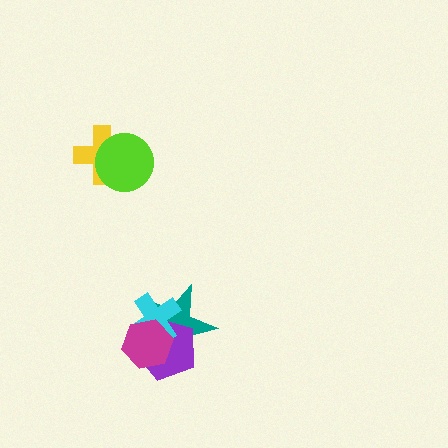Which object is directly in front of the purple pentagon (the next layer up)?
The cyan cross is directly in front of the purple pentagon.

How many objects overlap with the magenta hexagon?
3 objects overlap with the magenta hexagon.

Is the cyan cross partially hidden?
Yes, it is partially covered by another shape.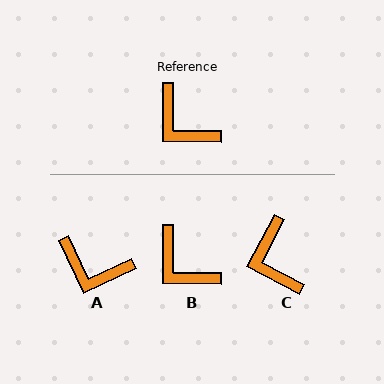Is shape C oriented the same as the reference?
No, it is off by about 27 degrees.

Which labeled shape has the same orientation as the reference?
B.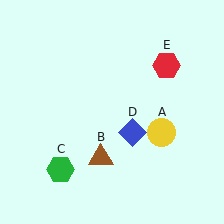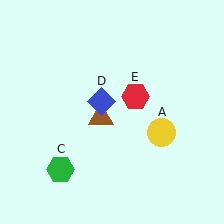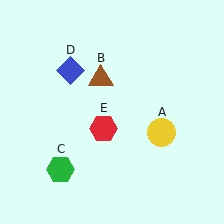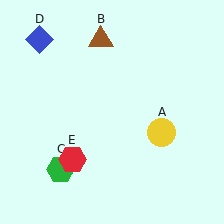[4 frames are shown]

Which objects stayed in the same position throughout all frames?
Yellow circle (object A) and green hexagon (object C) remained stationary.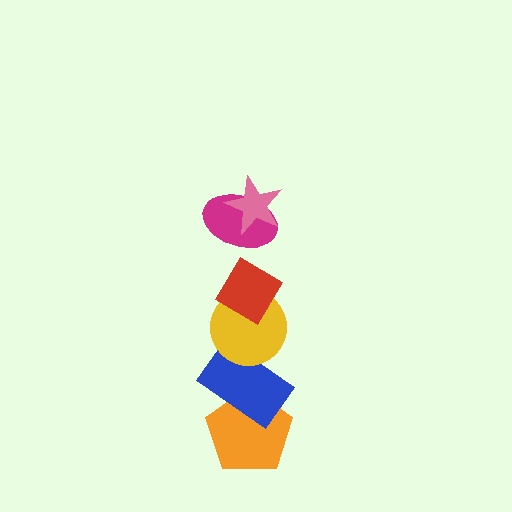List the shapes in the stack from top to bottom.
From top to bottom: the pink star, the magenta ellipse, the red diamond, the yellow circle, the blue rectangle, the orange pentagon.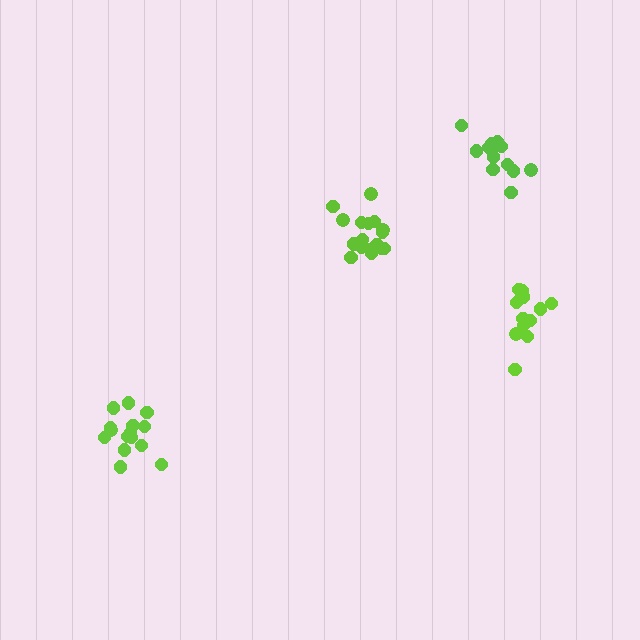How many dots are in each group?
Group 1: 19 dots, Group 2: 15 dots, Group 3: 13 dots, Group 4: 13 dots (60 total).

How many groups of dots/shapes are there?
There are 4 groups.